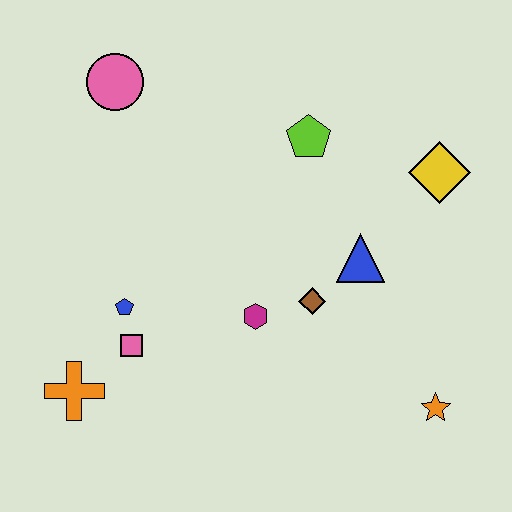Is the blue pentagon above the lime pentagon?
No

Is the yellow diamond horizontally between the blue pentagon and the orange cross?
No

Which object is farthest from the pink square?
The yellow diamond is farthest from the pink square.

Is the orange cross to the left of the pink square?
Yes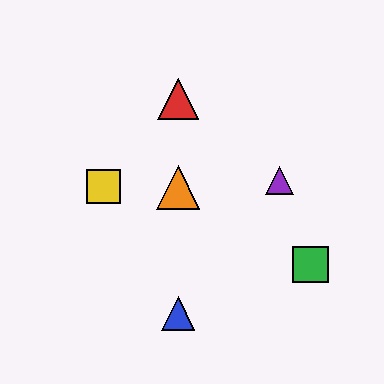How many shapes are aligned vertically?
3 shapes (the red triangle, the blue triangle, the orange triangle) are aligned vertically.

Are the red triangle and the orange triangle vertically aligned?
Yes, both are at x≈178.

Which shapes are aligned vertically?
The red triangle, the blue triangle, the orange triangle are aligned vertically.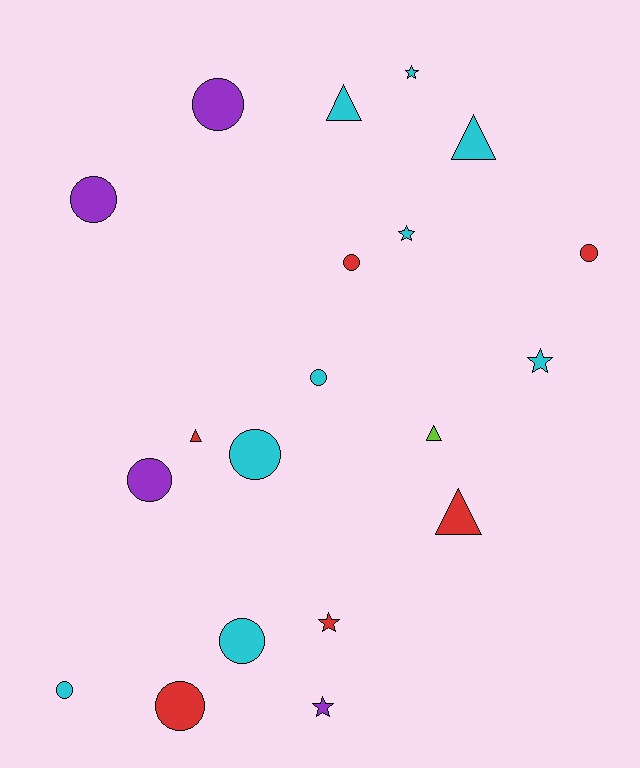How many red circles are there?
There are 3 red circles.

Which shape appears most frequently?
Circle, with 10 objects.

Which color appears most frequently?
Cyan, with 9 objects.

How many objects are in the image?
There are 20 objects.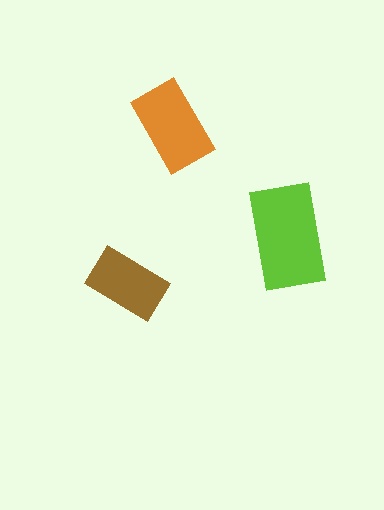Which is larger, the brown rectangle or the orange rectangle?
The orange one.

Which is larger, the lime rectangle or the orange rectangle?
The lime one.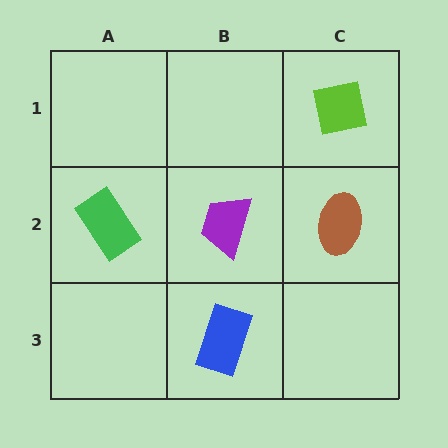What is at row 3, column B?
A blue rectangle.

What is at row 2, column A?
A green rectangle.